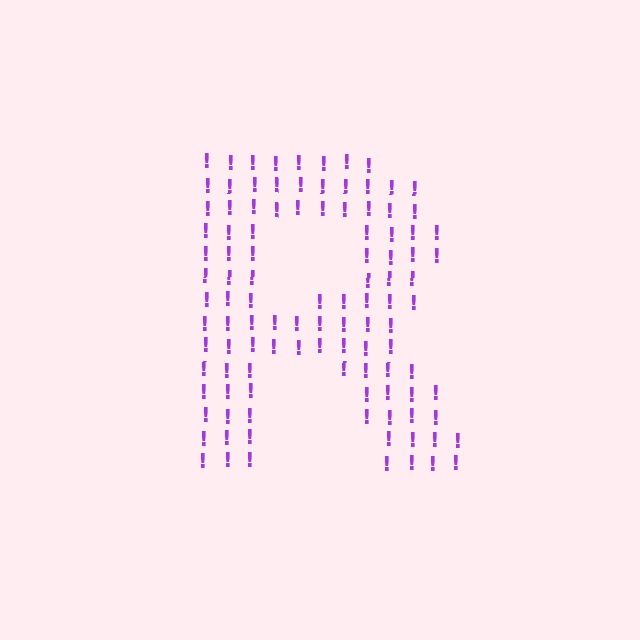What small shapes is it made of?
It is made of small exclamation marks.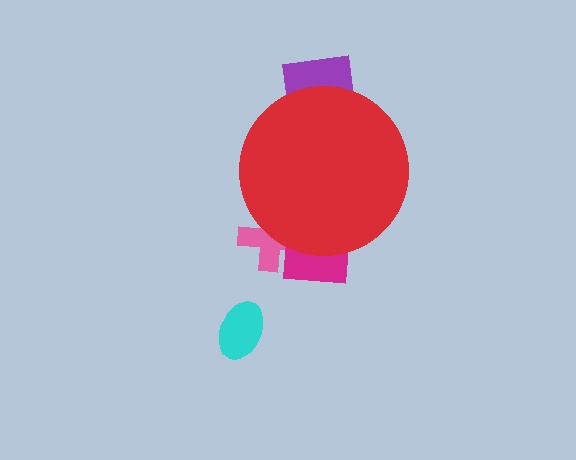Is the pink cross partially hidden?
Yes, the pink cross is partially hidden behind the red circle.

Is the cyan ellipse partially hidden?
No, the cyan ellipse is fully visible.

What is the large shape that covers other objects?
A red circle.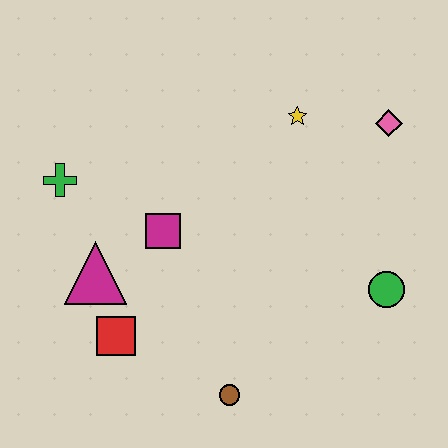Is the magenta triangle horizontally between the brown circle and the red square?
No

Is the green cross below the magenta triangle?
No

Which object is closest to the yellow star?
The pink diamond is closest to the yellow star.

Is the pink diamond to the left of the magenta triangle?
No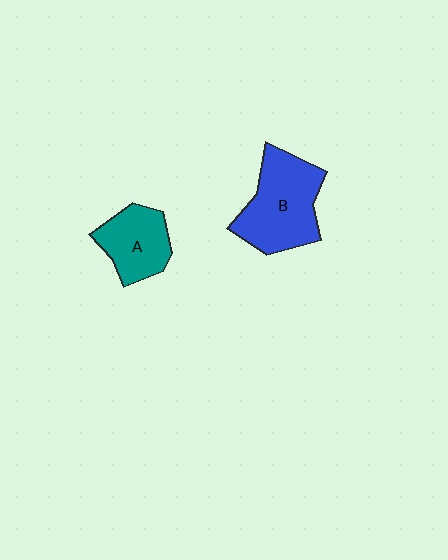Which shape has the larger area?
Shape B (blue).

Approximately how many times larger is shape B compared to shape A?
Approximately 1.5 times.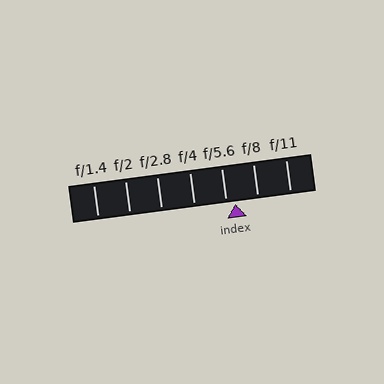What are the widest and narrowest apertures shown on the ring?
The widest aperture shown is f/1.4 and the narrowest is f/11.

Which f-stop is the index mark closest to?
The index mark is closest to f/5.6.